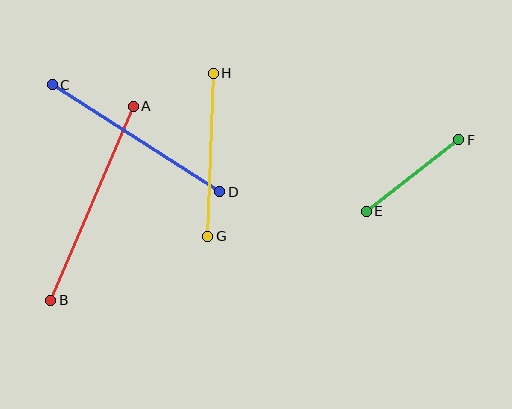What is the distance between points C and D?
The distance is approximately 199 pixels.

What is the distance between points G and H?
The distance is approximately 163 pixels.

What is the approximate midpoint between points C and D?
The midpoint is at approximately (136, 138) pixels.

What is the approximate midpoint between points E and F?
The midpoint is at approximately (413, 176) pixels.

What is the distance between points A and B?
The distance is approximately 211 pixels.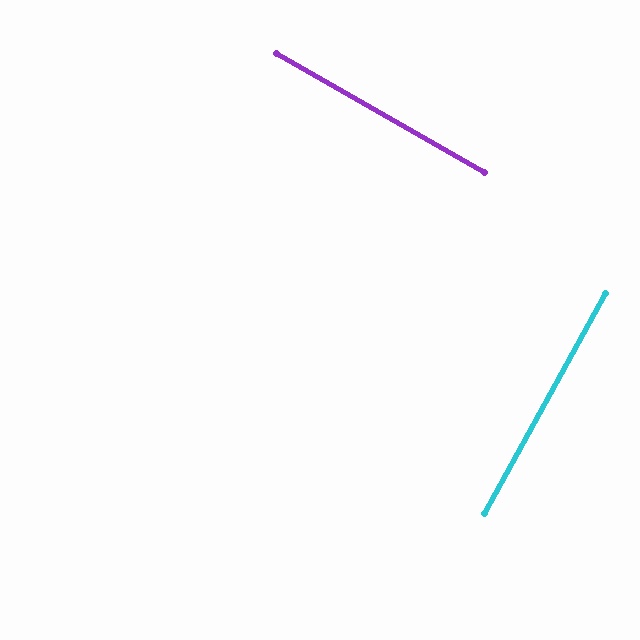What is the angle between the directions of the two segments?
Approximately 89 degrees.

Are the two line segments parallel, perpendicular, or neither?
Perpendicular — they meet at approximately 89°.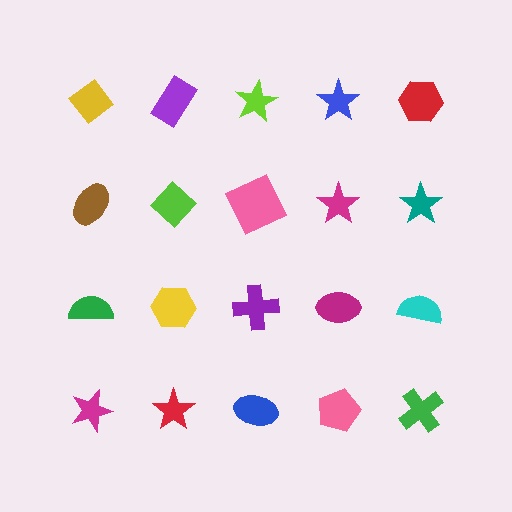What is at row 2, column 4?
A magenta star.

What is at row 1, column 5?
A red hexagon.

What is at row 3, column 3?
A purple cross.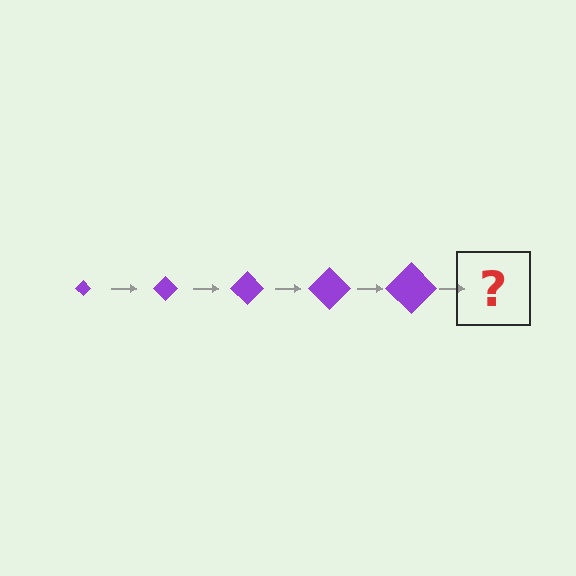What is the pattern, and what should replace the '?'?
The pattern is that the diamond gets progressively larger each step. The '?' should be a purple diamond, larger than the previous one.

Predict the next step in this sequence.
The next step is a purple diamond, larger than the previous one.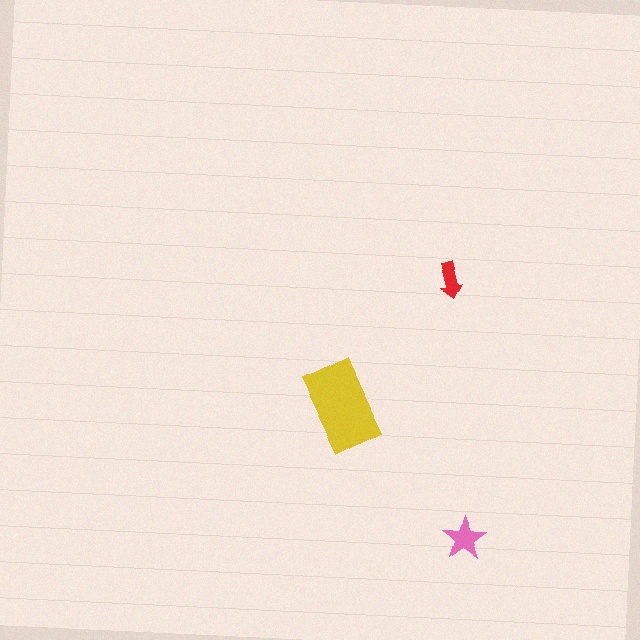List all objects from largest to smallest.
The yellow rectangle, the pink star, the red arrow.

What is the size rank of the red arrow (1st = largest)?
3rd.